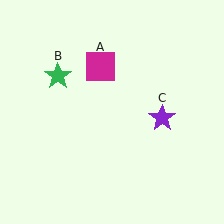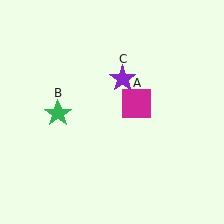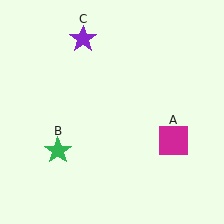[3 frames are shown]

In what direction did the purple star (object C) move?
The purple star (object C) moved up and to the left.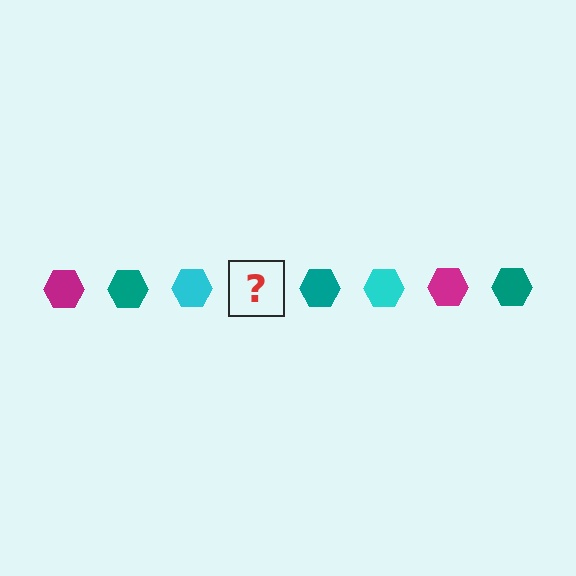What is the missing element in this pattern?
The missing element is a magenta hexagon.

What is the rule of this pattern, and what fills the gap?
The rule is that the pattern cycles through magenta, teal, cyan hexagons. The gap should be filled with a magenta hexagon.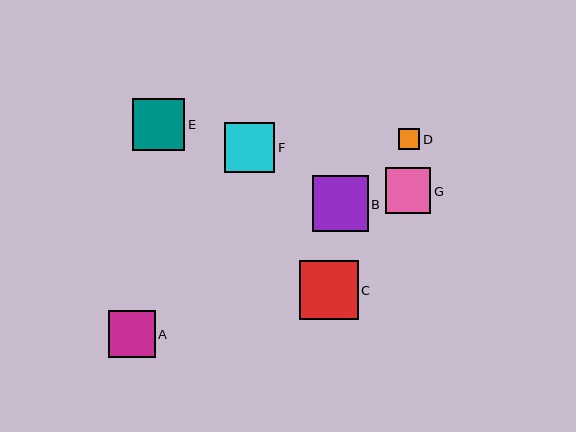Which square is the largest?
Square C is the largest with a size of approximately 59 pixels.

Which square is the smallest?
Square D is the smallest with a size of approximately 21 pixels.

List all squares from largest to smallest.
From largest to smallest: C, B, E, F, A, G, D.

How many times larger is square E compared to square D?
Square E is approximately 2.5 times the size of square D.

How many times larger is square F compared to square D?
Square F is approximately 2.4 times the size of square D.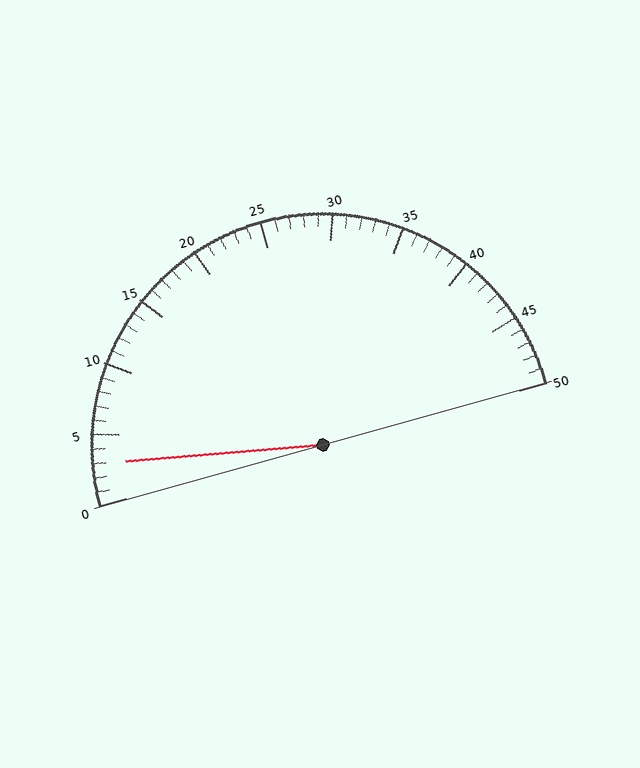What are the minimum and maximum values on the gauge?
The gauge ranges from 0 to 50.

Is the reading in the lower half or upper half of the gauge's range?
The reading is in the lower half of the range (0 to 50).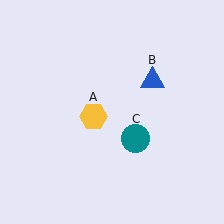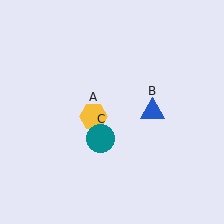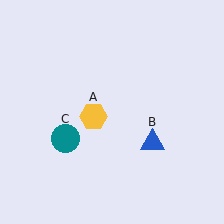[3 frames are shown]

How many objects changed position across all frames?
2 objects changed position: blue triangle (object B), teal circle (object C).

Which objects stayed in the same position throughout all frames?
Yellow hexagon (object A) remained stationary.